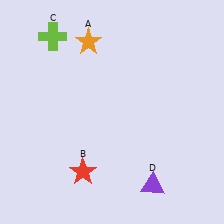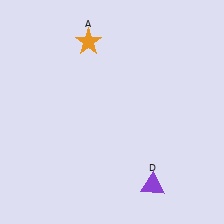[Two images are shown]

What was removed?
The lime cross (C), the red star (B) were removed in Image 2.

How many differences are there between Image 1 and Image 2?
There are 2 differences between the two images.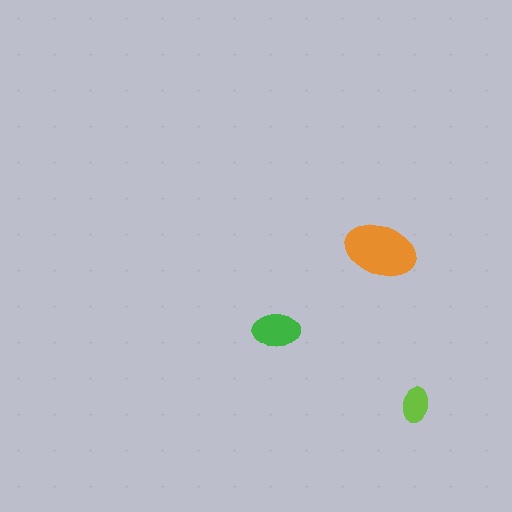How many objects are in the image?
There are 3 objects in the image.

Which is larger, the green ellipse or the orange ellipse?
The orange one.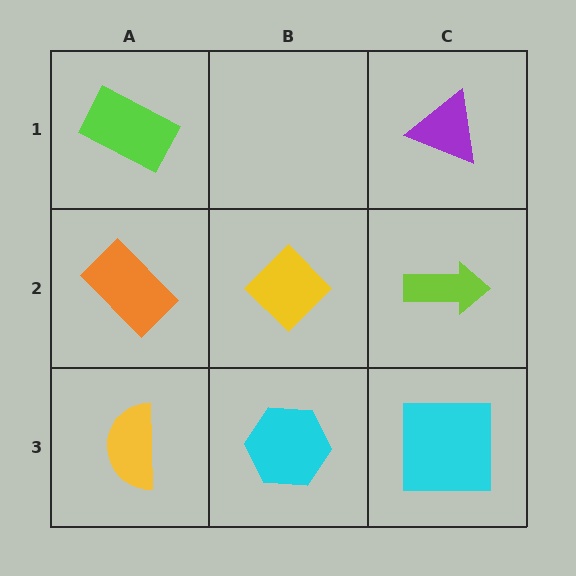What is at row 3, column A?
A yellow semicircle.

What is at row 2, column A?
An orange rectangle.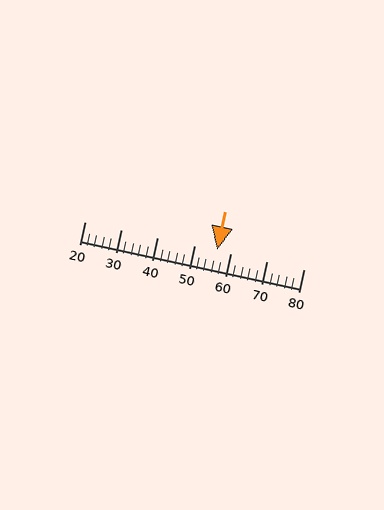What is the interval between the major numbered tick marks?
The major tick marks are spaced 10 units apart.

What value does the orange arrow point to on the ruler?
The orange arrow points to approximately 56.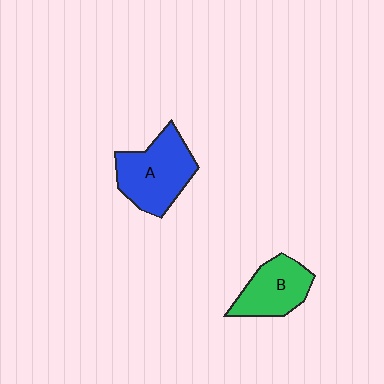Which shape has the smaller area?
Shape B (green).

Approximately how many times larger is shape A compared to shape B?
Approximately 1.3 times.